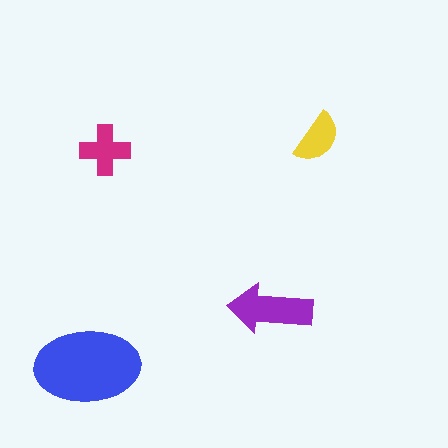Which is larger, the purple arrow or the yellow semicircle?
The purple arrow.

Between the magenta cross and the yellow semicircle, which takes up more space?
The magenta cross.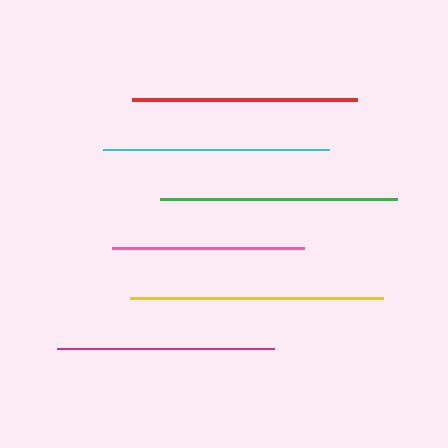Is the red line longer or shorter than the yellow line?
The yellow line is longer than the red line.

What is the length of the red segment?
The red segment is approximately 225 pixels long.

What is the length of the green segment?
The green segment is approximately 237 pixels long.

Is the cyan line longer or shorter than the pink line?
The cyan line is longer than the pink line.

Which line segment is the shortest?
The pink line is the shortest at approximately 193 pixels.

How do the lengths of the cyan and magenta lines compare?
The cyan and magenta lines are approximately the same length.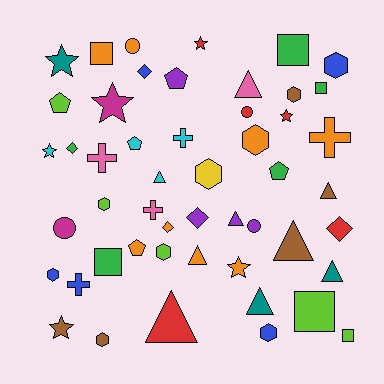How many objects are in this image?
There are 50 objects.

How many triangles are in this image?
There are 9 triangles.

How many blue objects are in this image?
There are 5 blue objects.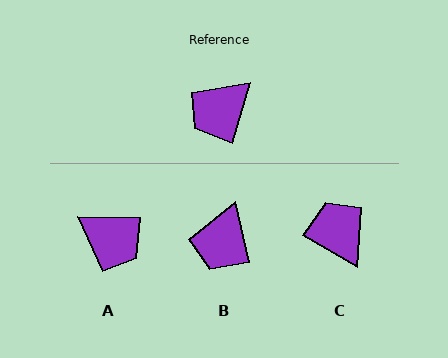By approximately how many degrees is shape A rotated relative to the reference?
Approximately 106 degrees counter-clockwise.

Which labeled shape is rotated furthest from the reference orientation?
A, about 106 degrees away.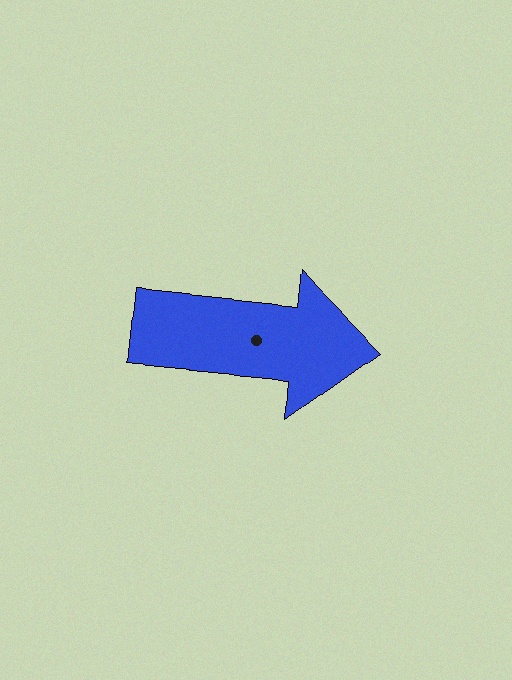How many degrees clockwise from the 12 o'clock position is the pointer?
Approximately 95 degrees.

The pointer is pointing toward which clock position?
Roughly 3 o'clock.